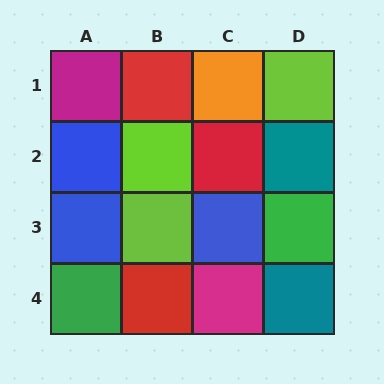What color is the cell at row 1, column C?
Orange.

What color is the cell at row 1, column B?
Red.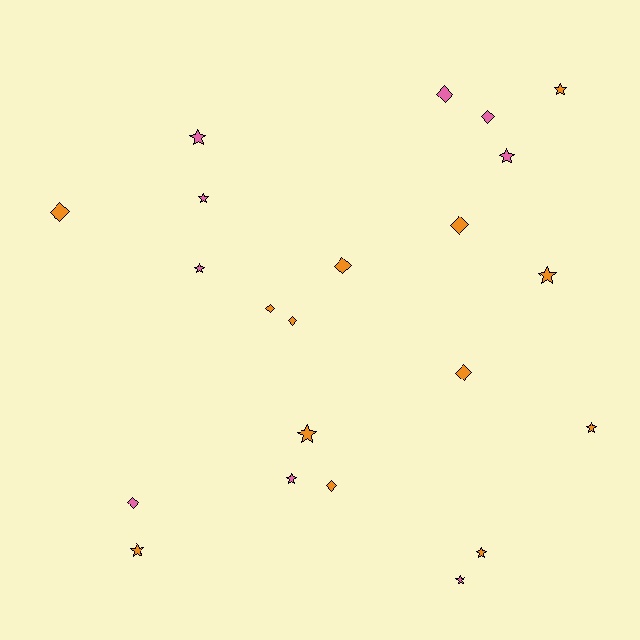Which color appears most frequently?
Orange, with 13 objects.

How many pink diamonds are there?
There are 3 pink diamonds.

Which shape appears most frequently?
Star, with 12 objects.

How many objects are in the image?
There are 22 objects.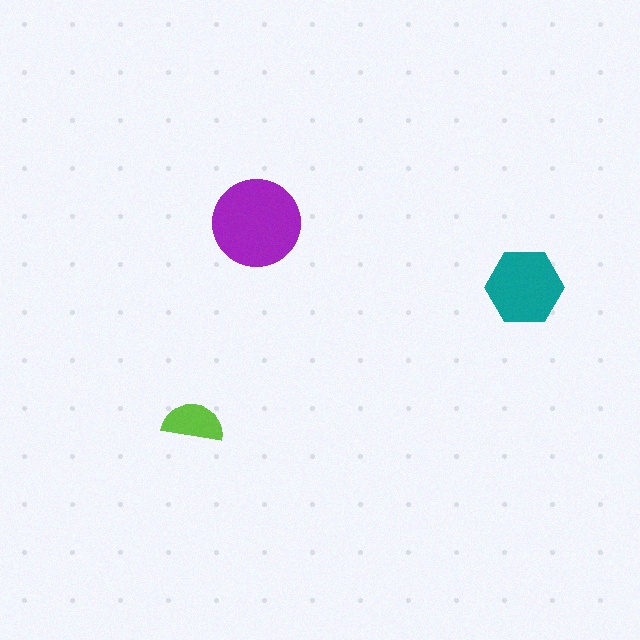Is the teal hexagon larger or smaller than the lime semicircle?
Larger.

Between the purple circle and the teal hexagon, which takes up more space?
The purple circle.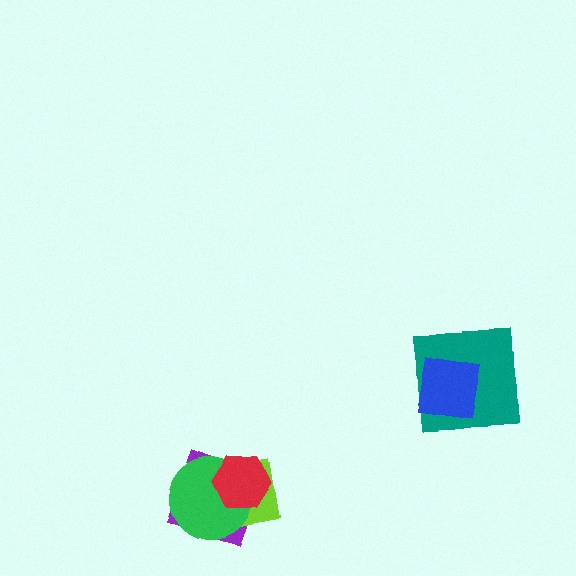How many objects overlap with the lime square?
3 objects overlap with the lime square.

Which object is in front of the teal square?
The blue square is in front of the teal square.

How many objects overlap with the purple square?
3 objects overlap with the purple square.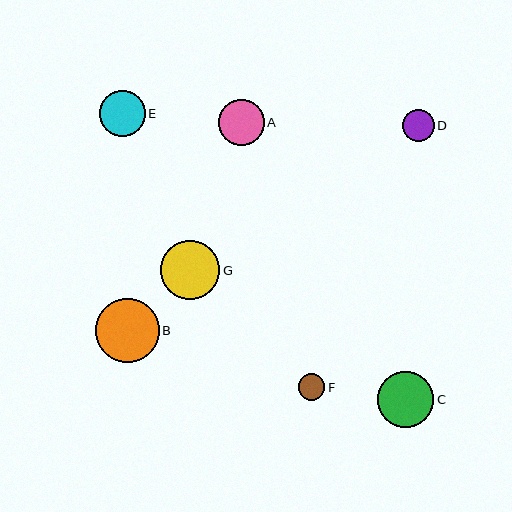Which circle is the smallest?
Circle F is the smallest with a size of approximately 26 pixels.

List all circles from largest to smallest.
From largest to smallest: B, G, C, A, E, D, F.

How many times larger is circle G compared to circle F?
Circle G is approximately 2.2 times the size of circle F.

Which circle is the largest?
Circle B is the largest with a size of approximately 64 pixels.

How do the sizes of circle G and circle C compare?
Circle G and circle C are approximately the same size.